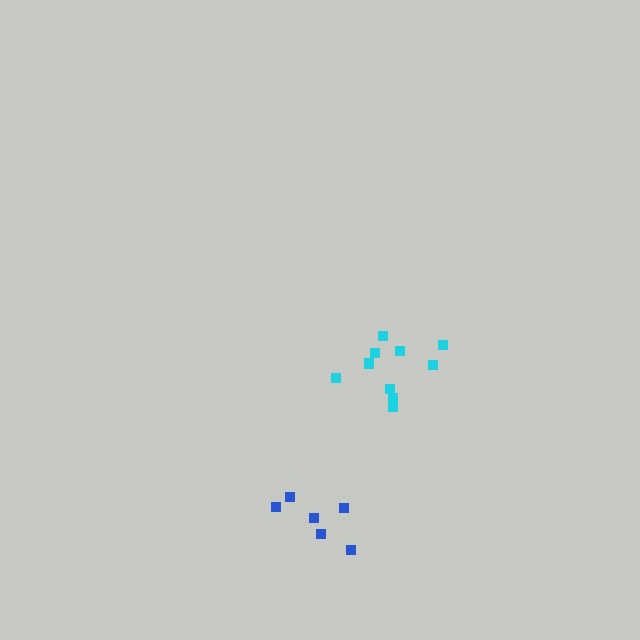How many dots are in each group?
Group 1: 10 dots, Group 2: 6 dots (16 total).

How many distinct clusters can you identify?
There are 2 distinct clusters.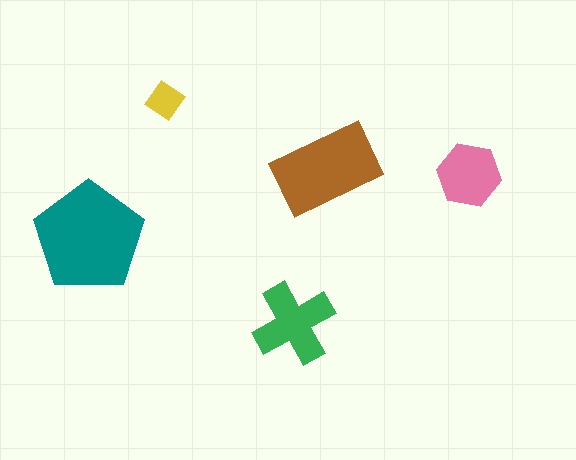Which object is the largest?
The teal pentagon.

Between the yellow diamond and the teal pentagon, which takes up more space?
The teal pentagon.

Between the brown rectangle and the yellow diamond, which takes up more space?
The brown rectangle.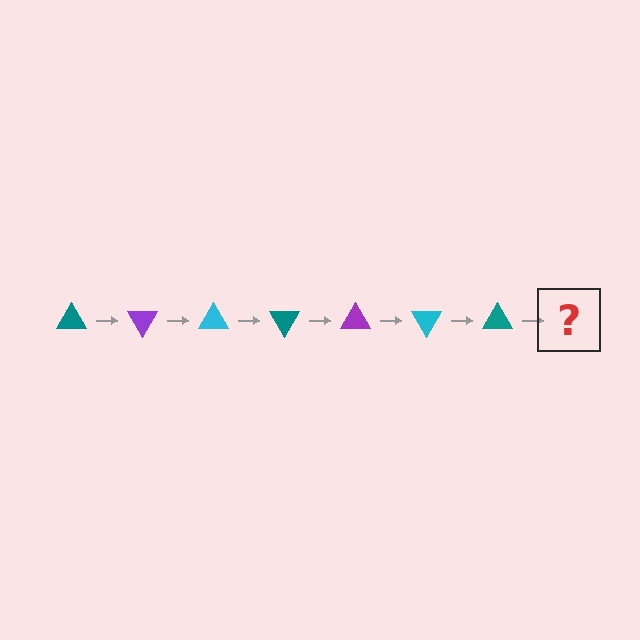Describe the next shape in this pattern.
It should be a purple triangle, rotated 420 degrees from the start.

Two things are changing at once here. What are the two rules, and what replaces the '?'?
The two rules are that it rotates 60 degrees each step and the color cycles through teal, purple, and cyan. The '?' should be a purple triangle, rotated 420 degrees from the start.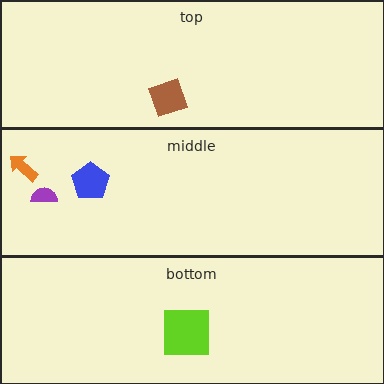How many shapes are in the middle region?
3.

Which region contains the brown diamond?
The top region.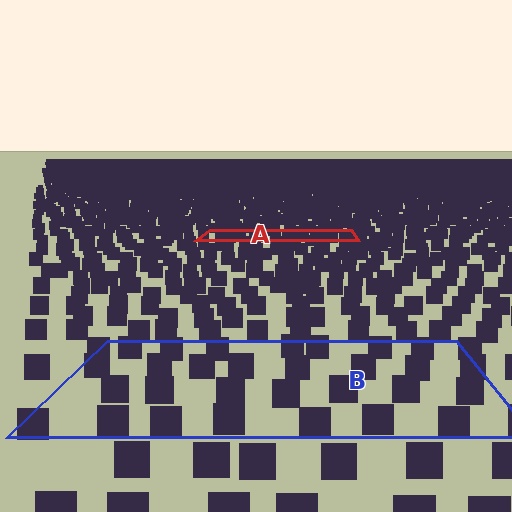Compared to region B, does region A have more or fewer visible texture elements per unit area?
Region A has more texture elements per unit area — they are packed more densely because it is farther away.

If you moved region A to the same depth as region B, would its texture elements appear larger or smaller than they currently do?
They would appear larger. At a closer depth, the same texture elements are projected at a bigger on-screen size.